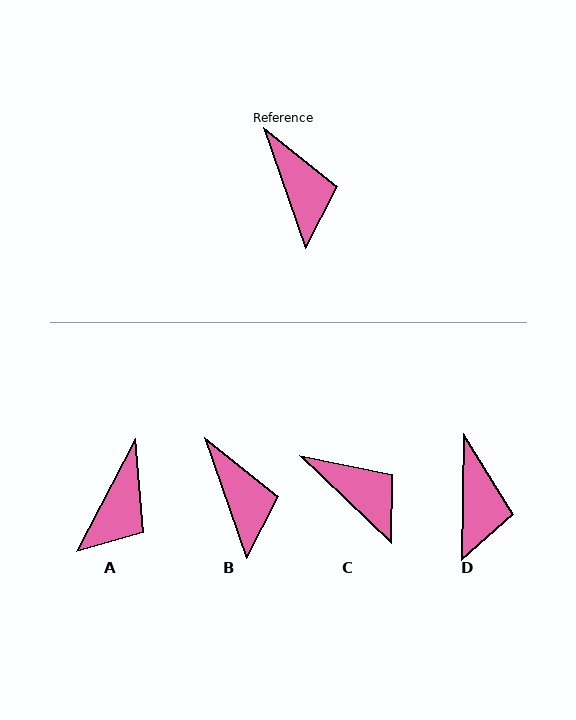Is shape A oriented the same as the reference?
No, it is off by about 46 degrees.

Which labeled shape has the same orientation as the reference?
B.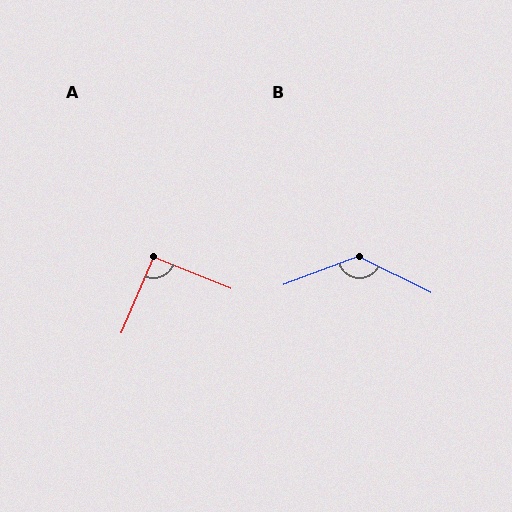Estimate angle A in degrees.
Approximately 91 degrees.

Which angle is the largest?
B, at approximately 133 degrees.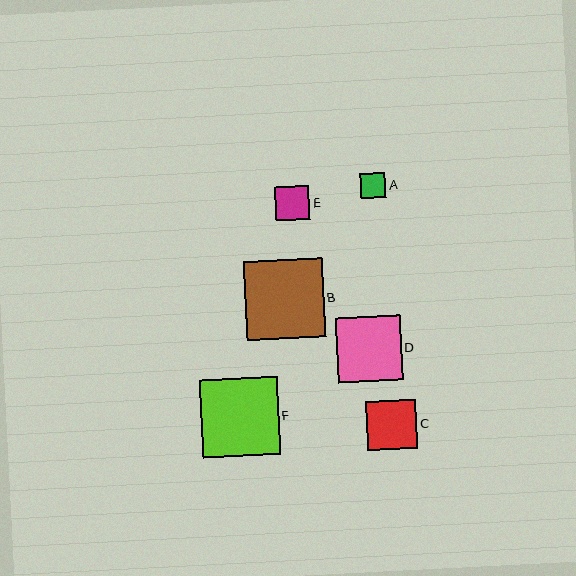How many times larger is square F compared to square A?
Square F is approximately 3.0 times the size of square A.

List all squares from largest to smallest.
From largest to smallest: B, F, D, C, E, A.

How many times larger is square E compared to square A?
Square E is approximately 1.4 times the size of square A.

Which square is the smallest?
Square A is the smallest with a size of approximately 26 pixels.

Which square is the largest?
Square B is the largest with a size of approximately 79 pixels.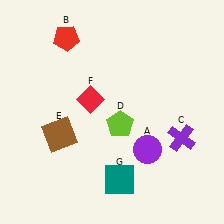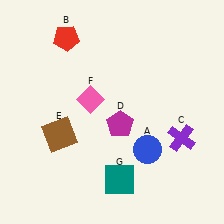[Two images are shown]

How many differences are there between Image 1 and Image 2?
There are 3 differences between the two images.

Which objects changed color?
A changed from purple to blue. D changed from lime to magenta. F changed from red to pink.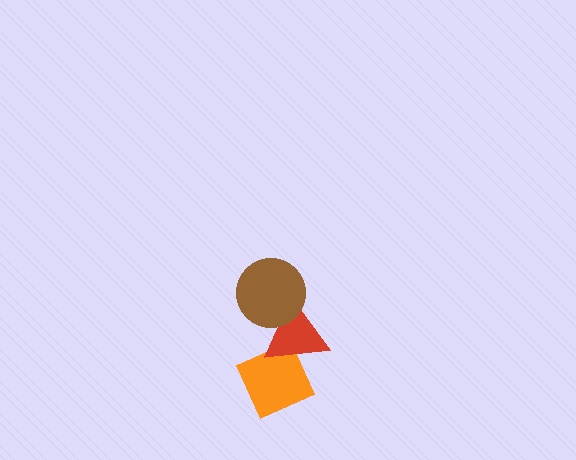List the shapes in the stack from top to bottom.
From top to bottom: the brown circle, the red triangle, the orange diamond.